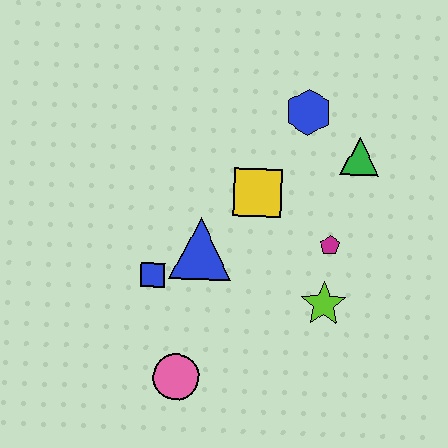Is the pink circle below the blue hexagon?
Yes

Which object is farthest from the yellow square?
The pink circle is farthest from the yellow square.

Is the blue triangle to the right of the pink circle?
Yes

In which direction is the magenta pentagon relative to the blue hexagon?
The magenta pentagon is below the blue hexagon.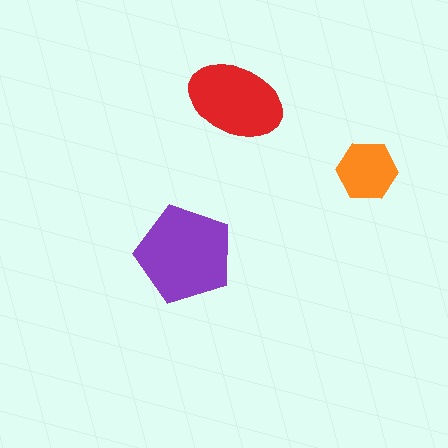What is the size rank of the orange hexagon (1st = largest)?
3rd.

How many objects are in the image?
There are 3 objects in the image.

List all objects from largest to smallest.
The purple pentagon, the red ellipse, the orange hexagon.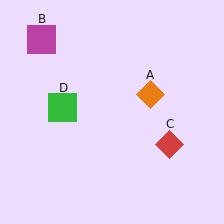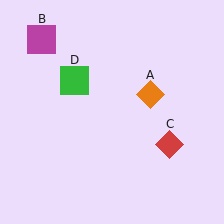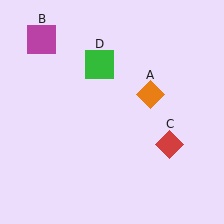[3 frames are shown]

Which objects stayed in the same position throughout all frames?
Orange diamond (object A) and magenta square (object B) and red diamond (object C) remained stationary.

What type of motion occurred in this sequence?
The green square (object D) rotated clockwise around the center of the scene.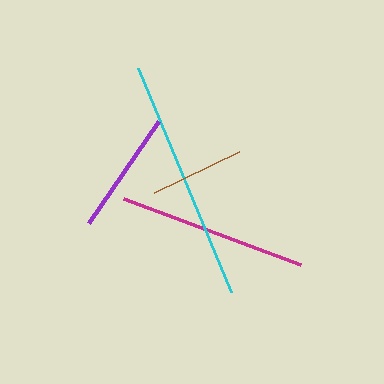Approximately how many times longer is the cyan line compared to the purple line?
The cyan line is approximately 2.0 times the length of the purple line.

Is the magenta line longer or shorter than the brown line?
The magenta line is longer than the brown line.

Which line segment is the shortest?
The brown line is the shortest at approximately 94 pixels.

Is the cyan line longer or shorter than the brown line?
The cyan line is longer than the brown line.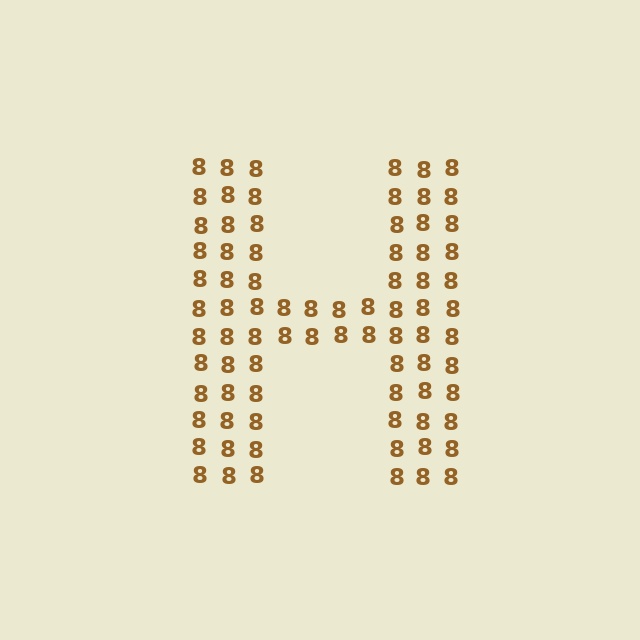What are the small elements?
The small elements are digit 8's.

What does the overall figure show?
The overall figure shows the letter H.